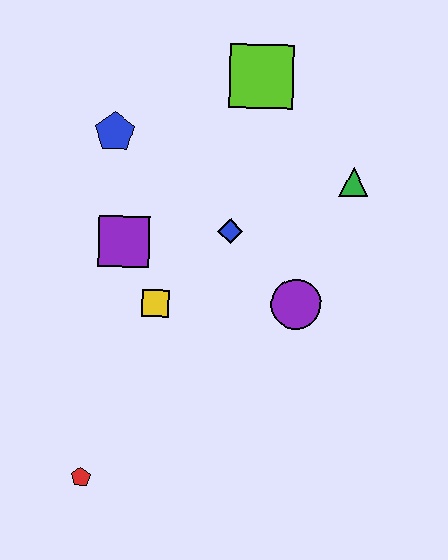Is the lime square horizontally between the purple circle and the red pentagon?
Yes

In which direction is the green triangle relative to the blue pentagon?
The green triangle is to the right of the blue pentagon.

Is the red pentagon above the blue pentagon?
No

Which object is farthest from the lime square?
The red pentagon is farthest from the lime square.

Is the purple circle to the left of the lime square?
No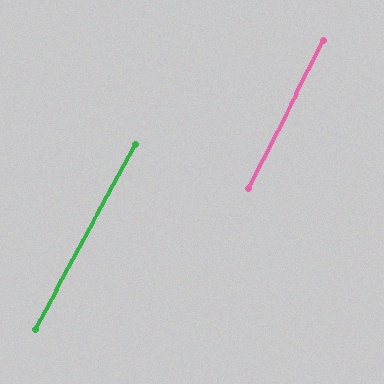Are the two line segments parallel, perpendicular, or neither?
Parallel — their directions differ by only 1.3°.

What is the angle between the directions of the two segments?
Approximately 1 degree.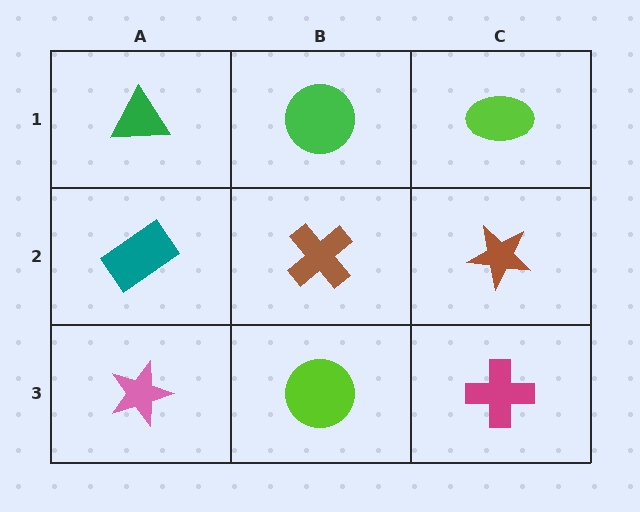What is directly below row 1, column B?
A brown cross.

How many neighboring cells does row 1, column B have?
3.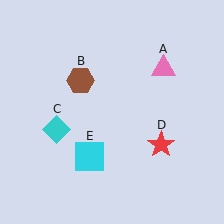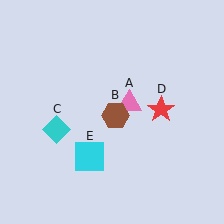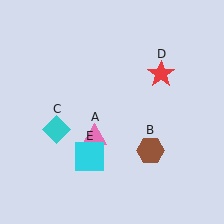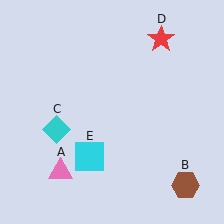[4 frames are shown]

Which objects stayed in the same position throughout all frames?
Cyan diamond (object C) and cyan square (object E) remained stationary.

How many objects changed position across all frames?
3 objects changed position: pink triangle (object A), brown hexagon (object B), red star (object D).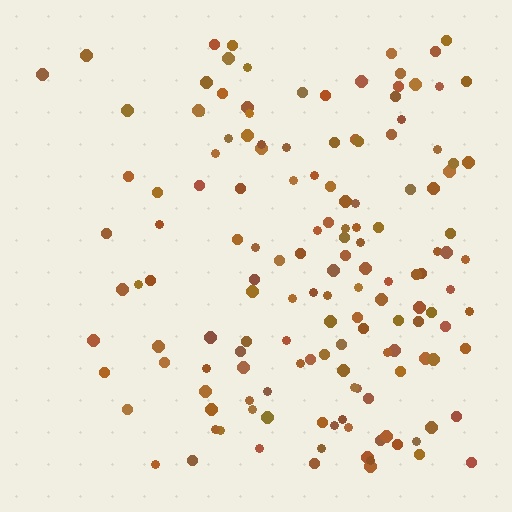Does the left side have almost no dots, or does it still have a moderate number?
Still a moderate number, just noticeably fewer than the right.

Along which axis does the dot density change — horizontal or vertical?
Horizontal.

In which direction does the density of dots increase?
From left to right, with the right side densest.